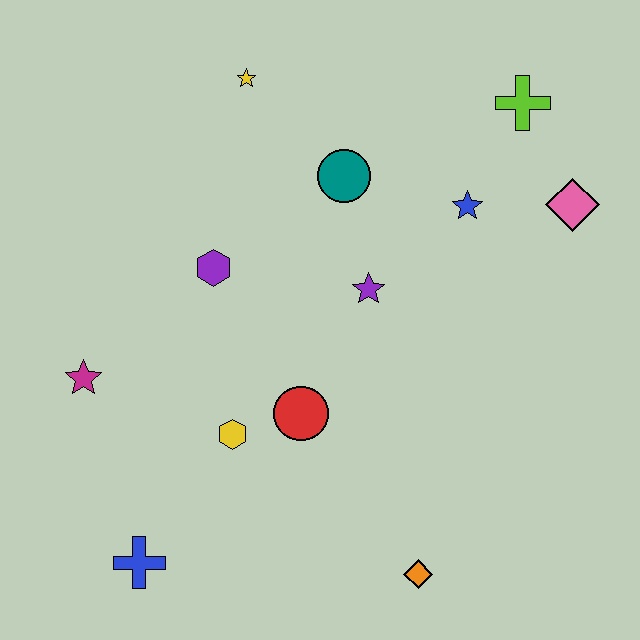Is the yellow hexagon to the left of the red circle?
Yes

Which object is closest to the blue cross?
The yellow hexagon is closest to the blue cross.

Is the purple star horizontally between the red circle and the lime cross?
Yes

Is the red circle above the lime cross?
No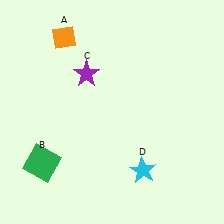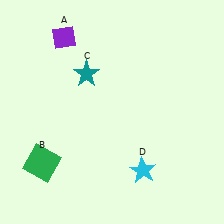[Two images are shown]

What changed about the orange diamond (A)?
In Image 1, A is orange. In Image 2, it changed to purple.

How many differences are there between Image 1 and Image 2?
There are 2 differences between the two images.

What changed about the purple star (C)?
In Image 1, C is purple. In Image 2, it changed to teal.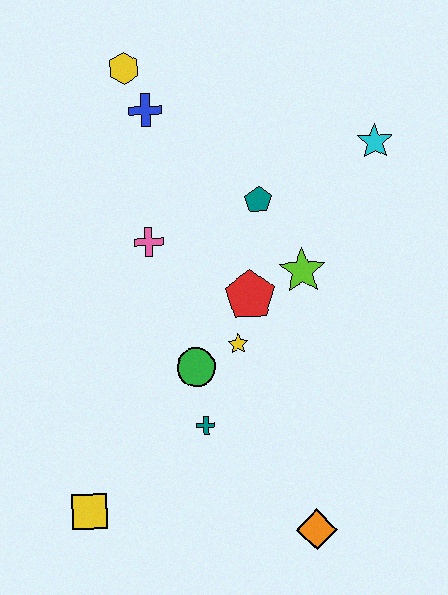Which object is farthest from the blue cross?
The orange diamond is farthest from the blue cross.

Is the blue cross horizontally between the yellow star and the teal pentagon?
No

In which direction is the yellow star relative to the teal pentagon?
The yellow star is below the teal pentagon.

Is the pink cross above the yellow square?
Yes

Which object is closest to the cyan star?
The teal pentagon is closest to the cyan star.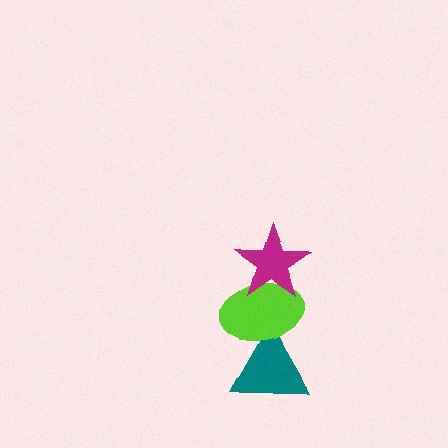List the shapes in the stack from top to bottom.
From top to bottom: the magenta star, the lime ellipse, the teal triangle.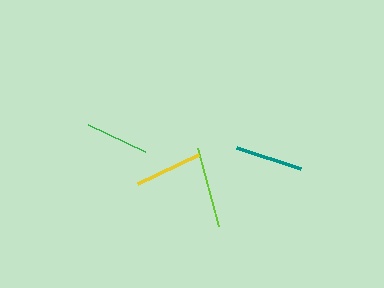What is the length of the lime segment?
The lime segment is approximately 81 pixels long.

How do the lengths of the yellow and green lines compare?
The yellow and green lines are approximately the same length.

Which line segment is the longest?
The lime line is the longest at approximately 81 pixels.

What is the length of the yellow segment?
The yellow segment is approximately 67 pixels long.